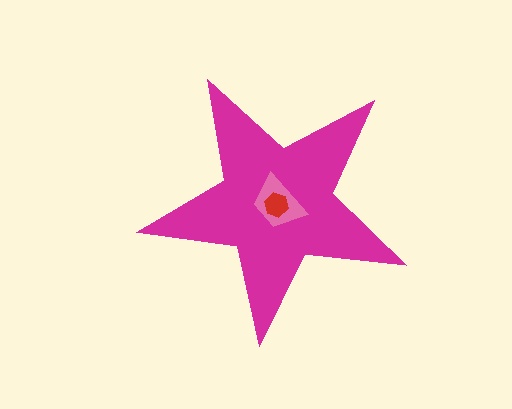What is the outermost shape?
The magenta star.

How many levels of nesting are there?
3.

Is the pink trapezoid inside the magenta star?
Yes.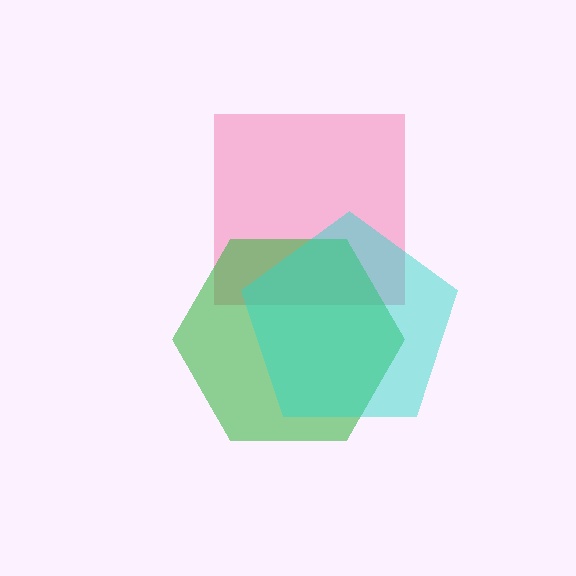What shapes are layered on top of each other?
The layered shapes are: a pink square, a green hexagon, a cyan pentagon.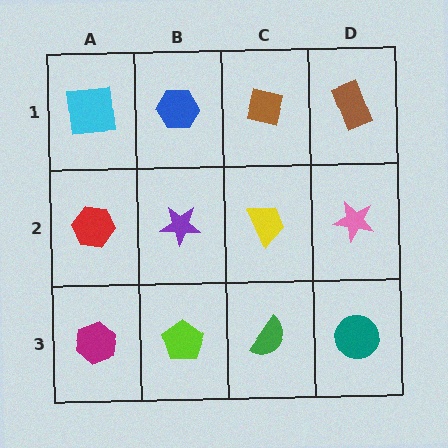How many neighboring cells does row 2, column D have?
3.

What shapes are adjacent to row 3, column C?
A yellow trapezoid (row 2, column C), a lime pentagon (row 3, column B), a teal circle (row 3, column D).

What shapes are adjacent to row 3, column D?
A pink star (row 2, column D), a green semicircle (row 3, column C).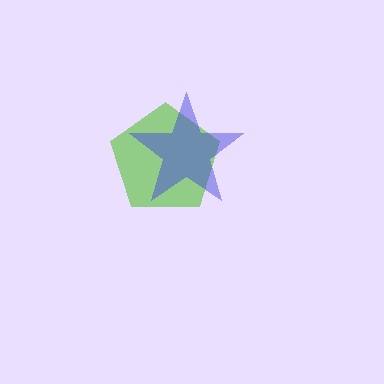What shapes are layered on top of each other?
The layered shapes are: a lime pentagon, a blue star.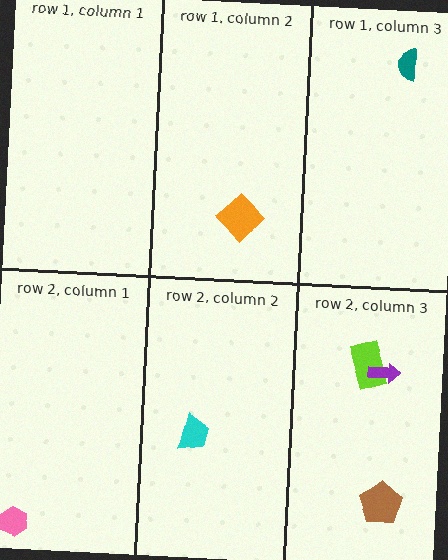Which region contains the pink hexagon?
The row 2, column 1 region.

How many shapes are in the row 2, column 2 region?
1.